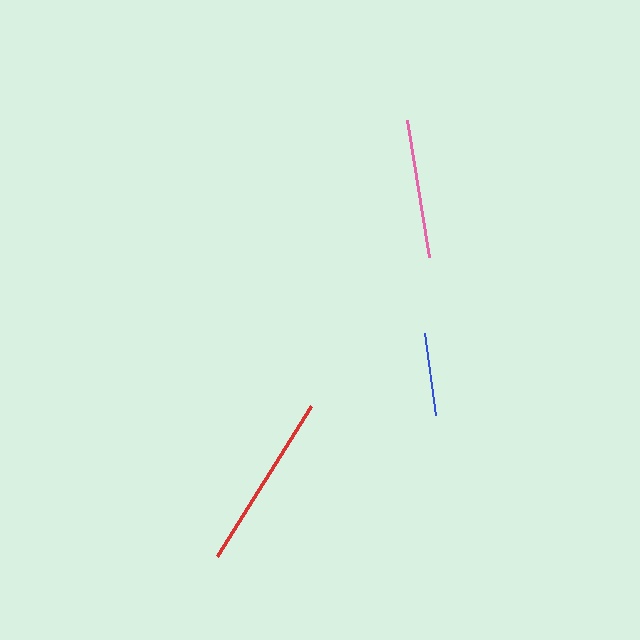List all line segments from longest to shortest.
From longest to shortest: red, pink, blue.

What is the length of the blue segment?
The blue segment is approximately 83 pixels long.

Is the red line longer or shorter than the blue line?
The red line is longer than the blue line.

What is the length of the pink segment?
The pink segment is approximately 140 pixels long.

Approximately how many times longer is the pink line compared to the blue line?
The pink line is approximately 1.7 times the length of the blue line.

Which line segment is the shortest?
The blue line is the shortest at approximately 83 pixels.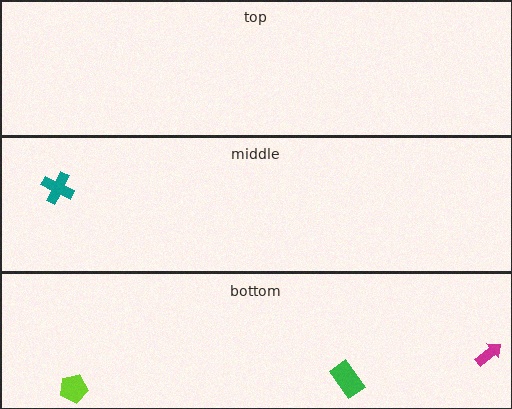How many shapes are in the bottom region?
3.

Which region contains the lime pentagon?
The bottom region.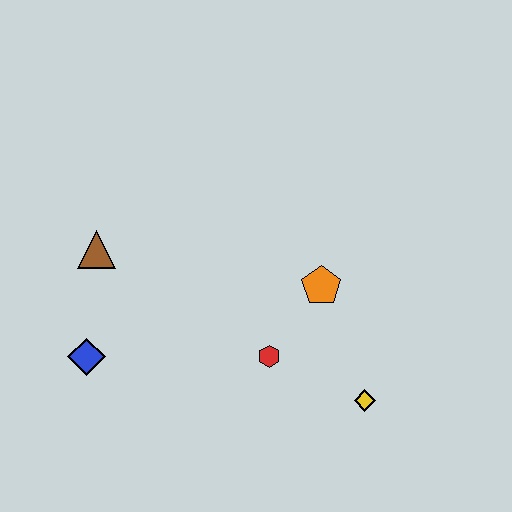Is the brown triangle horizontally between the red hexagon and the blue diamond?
Yes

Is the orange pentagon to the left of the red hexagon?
No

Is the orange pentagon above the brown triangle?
No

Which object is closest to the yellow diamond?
The red hexagon is closest to the yellow diamond.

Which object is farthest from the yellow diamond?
The brown triangle is farthest from the yellow diamond.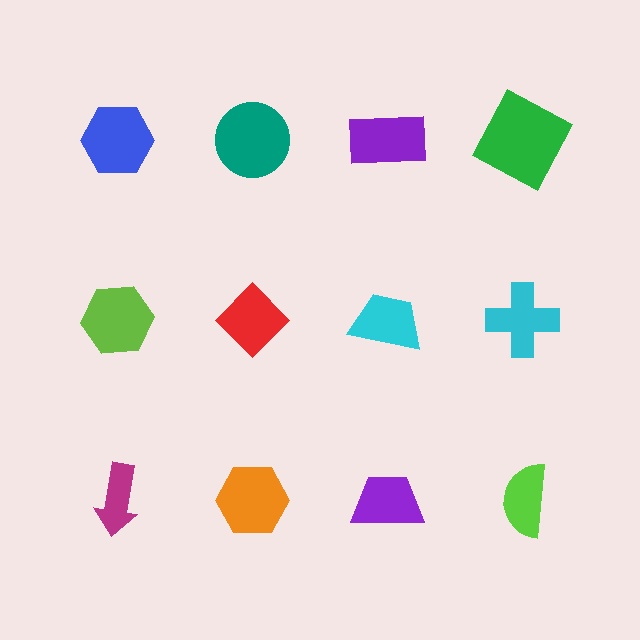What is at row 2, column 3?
A cyan trapezoid.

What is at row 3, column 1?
A magenta arrow.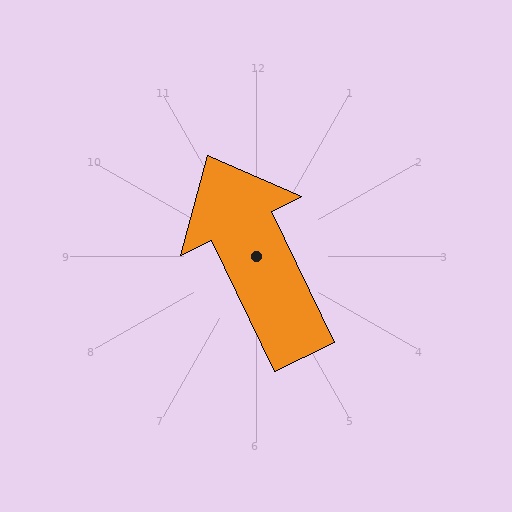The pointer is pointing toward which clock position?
Roughly 11 o'clock.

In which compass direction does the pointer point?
Northwest.